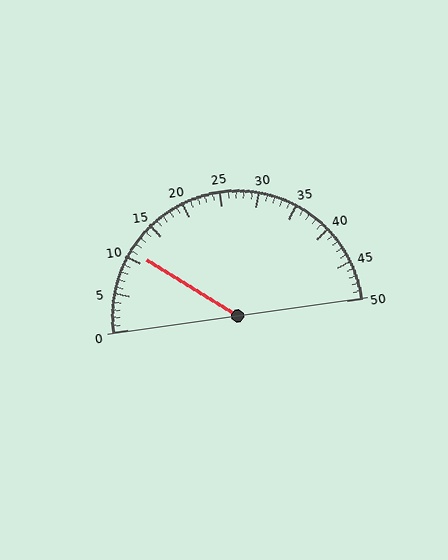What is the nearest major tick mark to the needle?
The nearest major tick mark is 10.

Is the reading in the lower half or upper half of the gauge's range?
The reading is in the lower half of the range (0 to 50).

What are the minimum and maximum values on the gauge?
The gauge ranges from 0 to 50.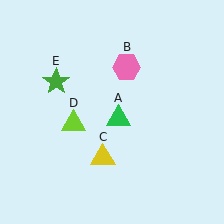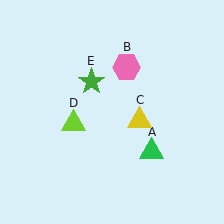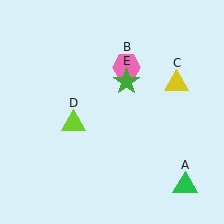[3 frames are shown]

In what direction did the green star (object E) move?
The green star (object E) moved right.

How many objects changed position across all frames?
3 objects changed position: green triangle (object A), yellow triangle (object C), green star (object E).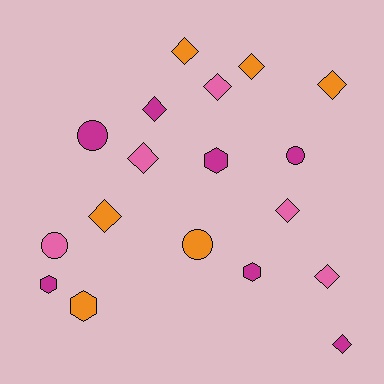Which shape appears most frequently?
Diamond, with 10 objects.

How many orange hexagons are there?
There is 1 orange hexagon.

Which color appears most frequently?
Magenta, with 7 objects.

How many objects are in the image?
There are 18 objects.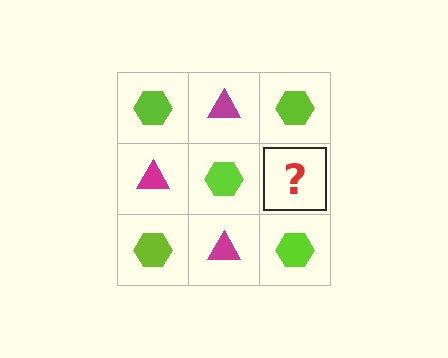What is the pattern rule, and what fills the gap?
The rule is that it alternates lime hexagon and magenta triangle in a checkerboard pattern. The gap should be filled with a magenta triangle.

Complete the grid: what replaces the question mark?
The question mark should be replaced with a magenta triangle.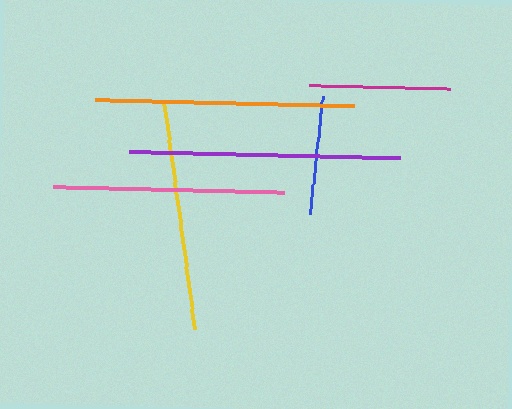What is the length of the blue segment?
The blue segment is approximately 119 pixels long.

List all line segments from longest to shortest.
From longest to shortest: purple, orange, pink, yellow, magenta, blue.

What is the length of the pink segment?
The pink segment is approximately 231 pixels long.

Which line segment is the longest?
The purple line is the longest at approximately 271 pixels.